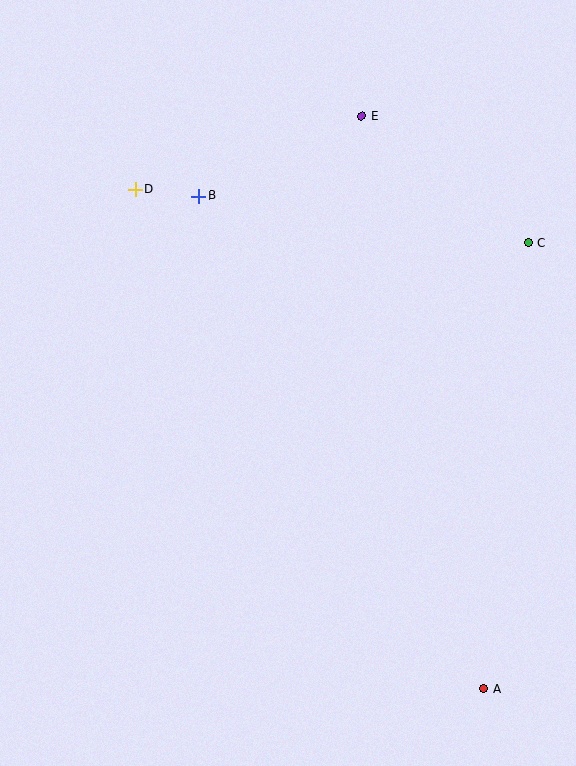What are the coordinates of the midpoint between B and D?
The midpoint between B and D is at (167, 193).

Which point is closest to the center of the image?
Point B at (199, 196) is closest to the center.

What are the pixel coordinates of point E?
Point E is at (362, 116).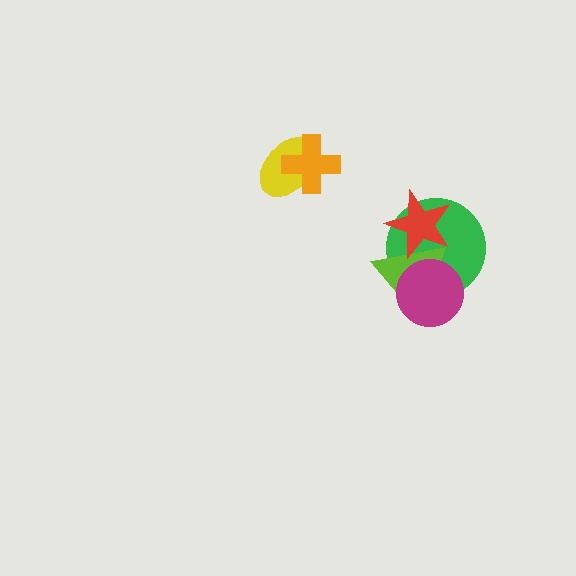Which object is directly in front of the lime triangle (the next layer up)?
The red star is directly in front of the lime triangle.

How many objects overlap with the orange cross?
1 object overlaps with the orange cross.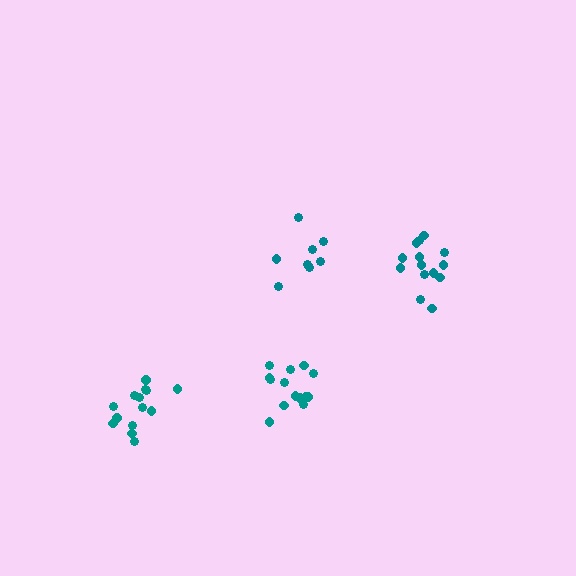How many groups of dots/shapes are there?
There are 4 groups.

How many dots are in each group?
Group 1: 8 dots, Group 2: 14 dots, Group 3: 14 dots, Group 4: 14 dots (50 total).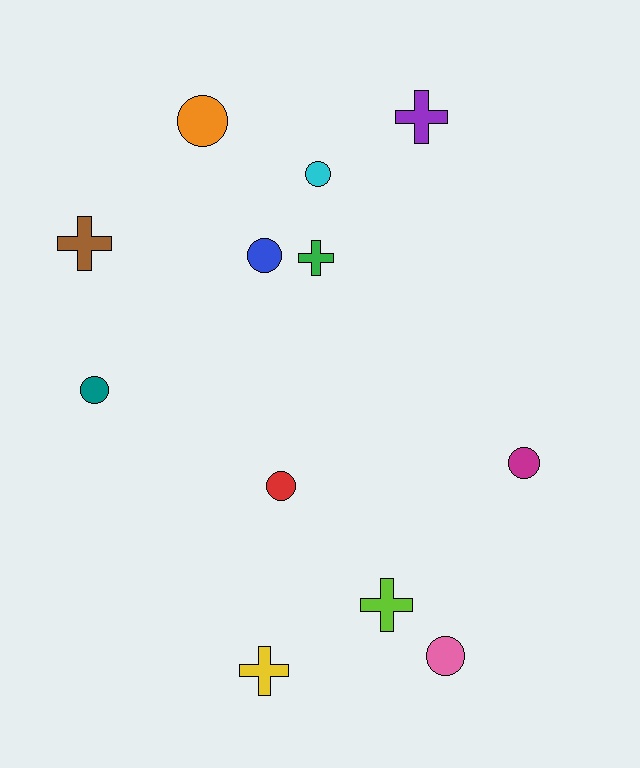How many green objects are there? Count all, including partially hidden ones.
There is 1 green object.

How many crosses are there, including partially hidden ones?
There are 5 crosses.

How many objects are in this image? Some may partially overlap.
There are 12 objects.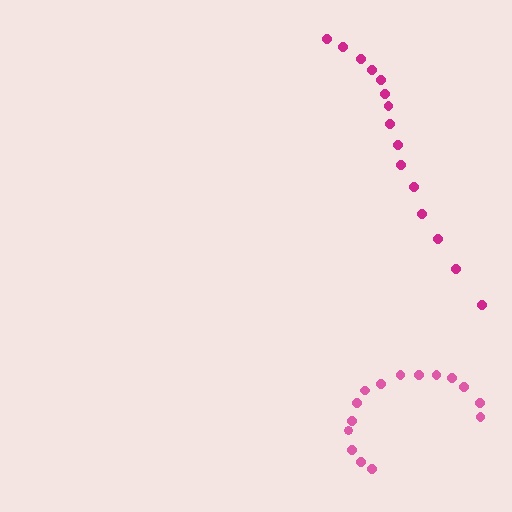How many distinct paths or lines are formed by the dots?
There are 2 distinct paths.